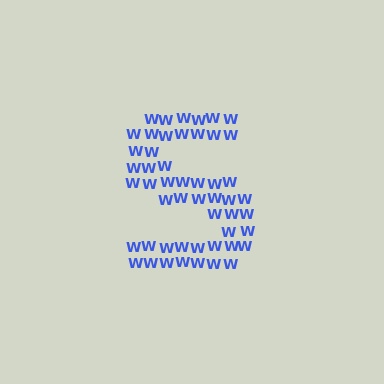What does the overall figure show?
The overall figure shows the letter S.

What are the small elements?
The small elements are letter W's.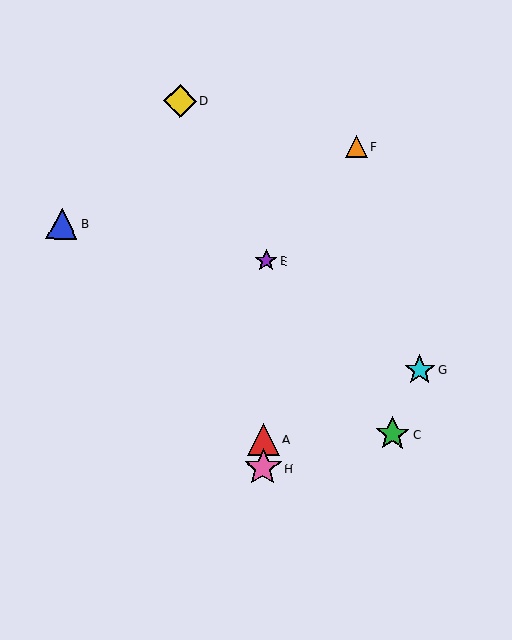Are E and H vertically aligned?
Yes, both are at x≈266.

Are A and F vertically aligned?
No, A is at x≈263 and F is at x≈357.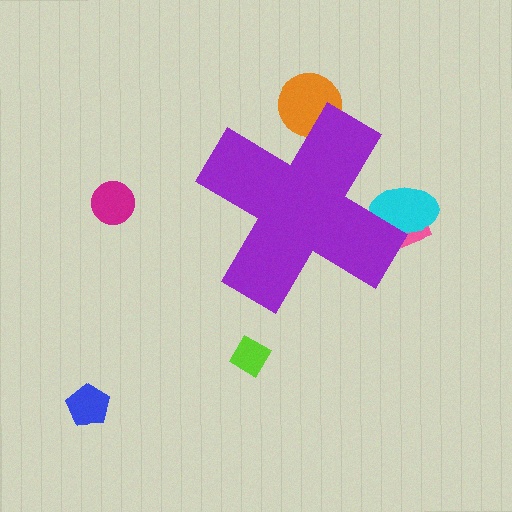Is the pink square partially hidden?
Yes, the pink square is partially hidden behind the purple cross.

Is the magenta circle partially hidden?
No, the magenta circle is fully visible.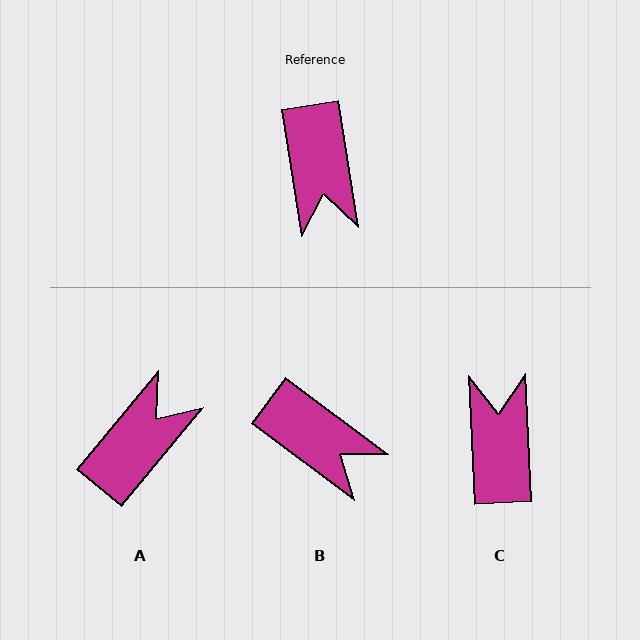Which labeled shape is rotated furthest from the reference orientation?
C, about 174 degrees away.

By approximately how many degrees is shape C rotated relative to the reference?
Approximately 174 degrees counter-clockwise.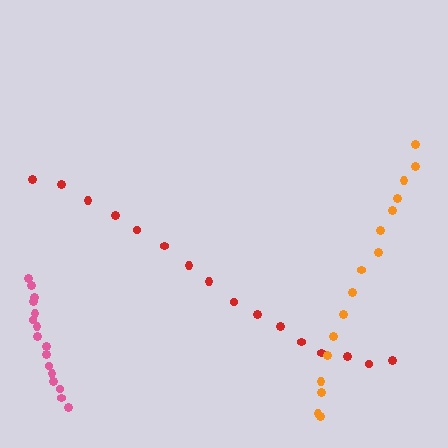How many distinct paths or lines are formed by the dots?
There are 3 distinct paths.